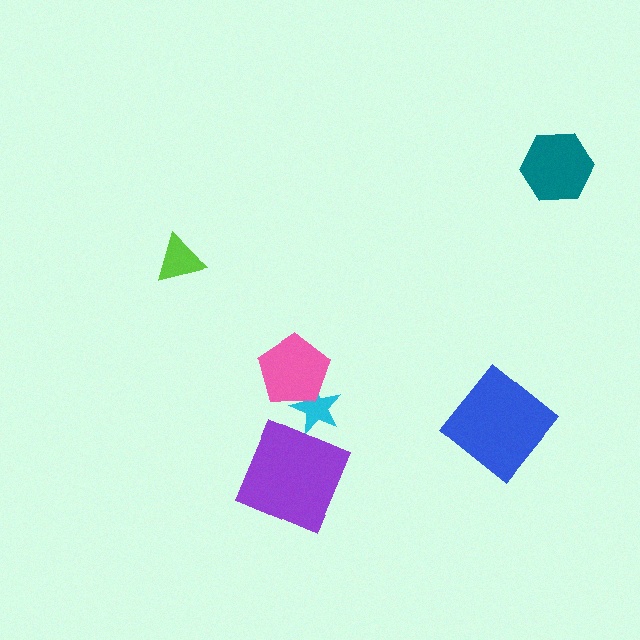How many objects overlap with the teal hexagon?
0 objects overlap with the teal hexagon.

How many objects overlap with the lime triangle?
0 objects overlap with the lime triangle.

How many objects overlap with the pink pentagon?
1 object overlaps with the pink pentagon.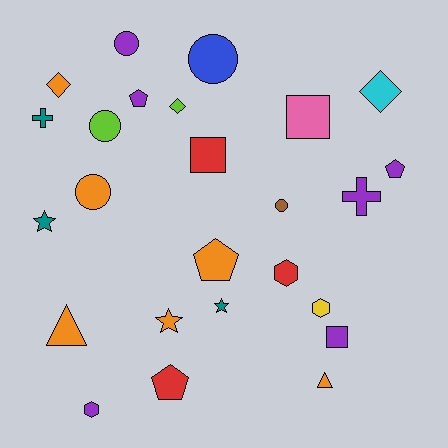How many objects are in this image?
There are 25 objects.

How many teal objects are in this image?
There are 3 teal objects.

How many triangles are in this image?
There are 2 triangles.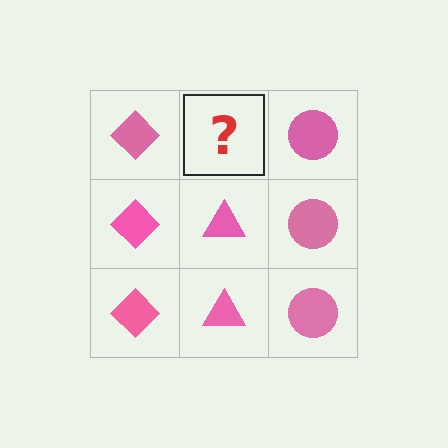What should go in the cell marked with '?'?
The missing cell should contain a pink triangle.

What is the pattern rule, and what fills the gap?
The rule is that each column has a consistent shape. The gap should be filled with a pink triangle.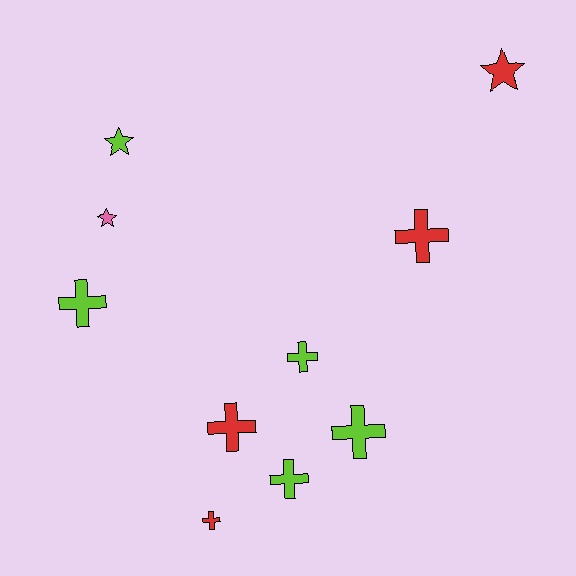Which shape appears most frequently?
Cross, with 7 objects.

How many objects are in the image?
There are 10 objects.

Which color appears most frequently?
Lime, with 5 objects.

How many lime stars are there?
There is 1 lime star.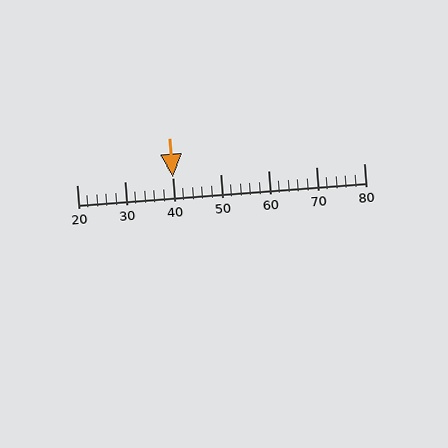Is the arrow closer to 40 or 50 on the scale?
The arrow is closer to 40.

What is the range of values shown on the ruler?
The ruler shows values from 20 to 80.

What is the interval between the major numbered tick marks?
The major tick marks are spaced 10 units apart.